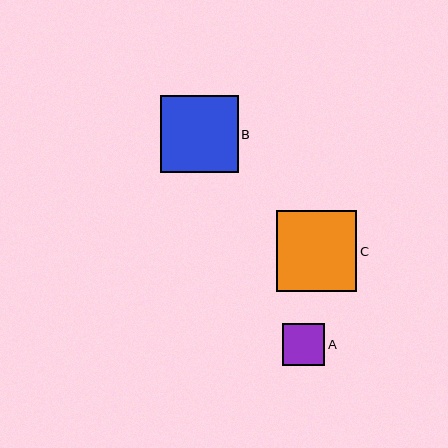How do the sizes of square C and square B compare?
Square C and square B are approximately the same size.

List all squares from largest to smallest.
From largest to smallest: C, B, A.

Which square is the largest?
Square C is the largest with a size of approximately 81 pixels.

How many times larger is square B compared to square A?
Square B is approximately 1.8 times the size of square A.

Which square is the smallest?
Square A is the smallest with a size of approximately 42 pixels.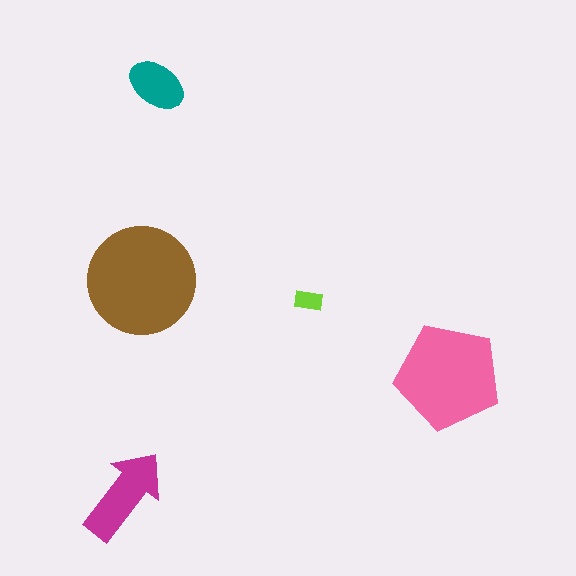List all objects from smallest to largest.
The lime rectangle, the teal ellipse, the magenta arrow, the pink pentagon, the brown circle.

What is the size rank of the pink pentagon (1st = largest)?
2nd.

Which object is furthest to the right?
The pink pentagon is rightmost.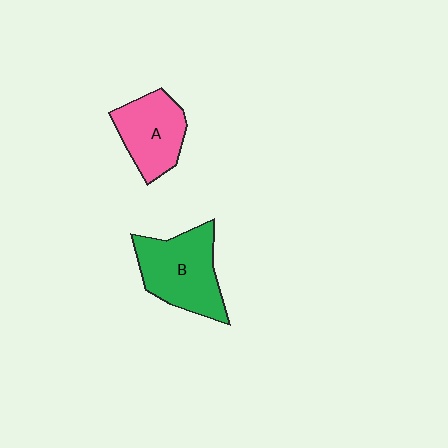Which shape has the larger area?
Shape B (green).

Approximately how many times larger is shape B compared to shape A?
Approximately 1.3 times.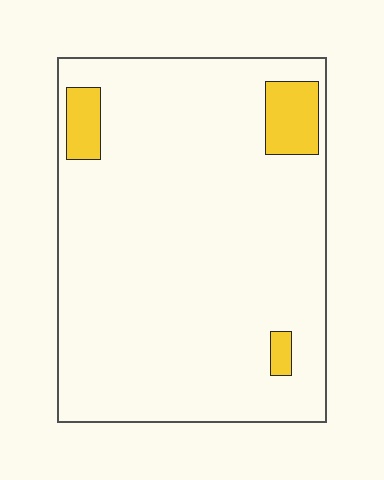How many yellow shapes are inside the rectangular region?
3.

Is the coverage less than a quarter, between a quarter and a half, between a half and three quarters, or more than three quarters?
Less than a quarter.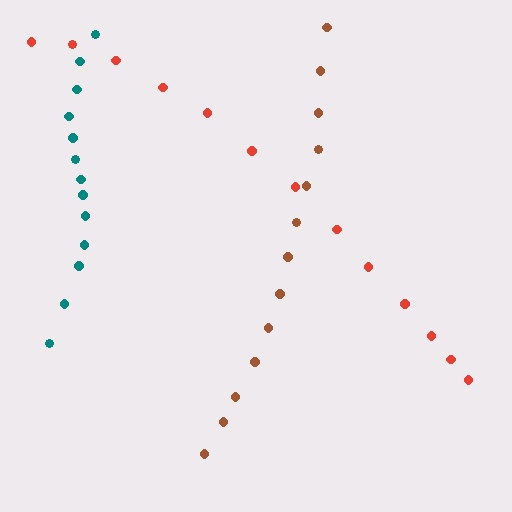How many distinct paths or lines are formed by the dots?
There are 3 distinct paths.